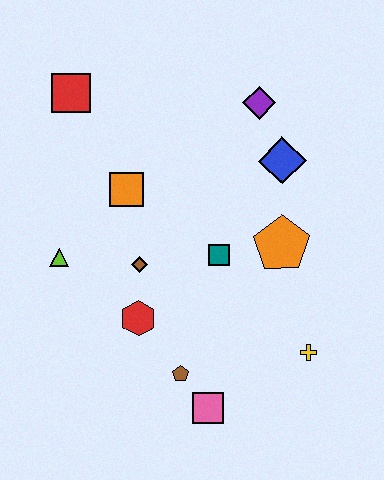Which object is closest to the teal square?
The orange pentagon is closest to the teal square.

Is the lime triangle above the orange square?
No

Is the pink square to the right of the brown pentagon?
Yes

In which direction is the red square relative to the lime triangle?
The red square is above the lime triangle.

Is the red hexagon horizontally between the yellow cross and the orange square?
Yes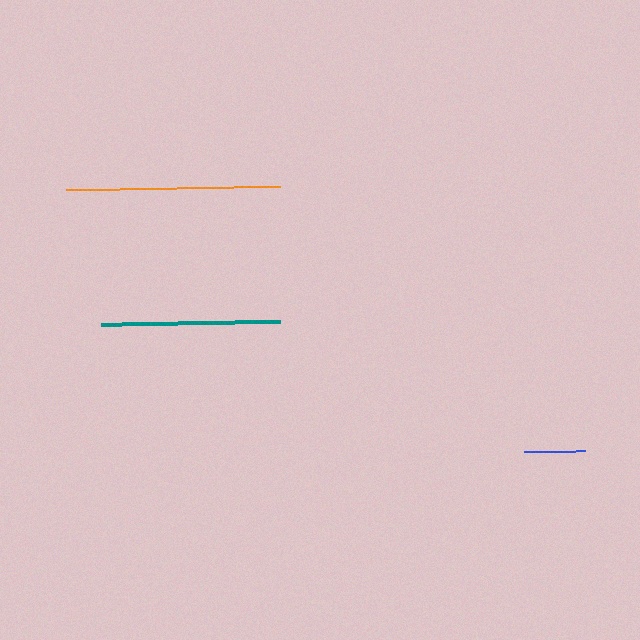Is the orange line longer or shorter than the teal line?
The orange line is longer than the teal line.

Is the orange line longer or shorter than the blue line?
The orange line is longer than the blue line.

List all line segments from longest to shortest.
From longest to shortest: orange, teal, blue.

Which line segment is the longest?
The orange line is the longest at approximately 214 pixels.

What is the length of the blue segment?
The blue segment is approximately 61 pixels long.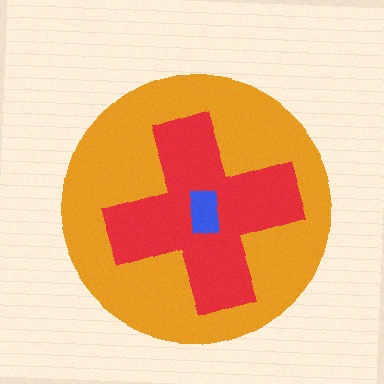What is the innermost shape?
The blue rectangle.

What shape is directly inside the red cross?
The blue rectangle.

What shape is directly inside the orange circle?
The red cross.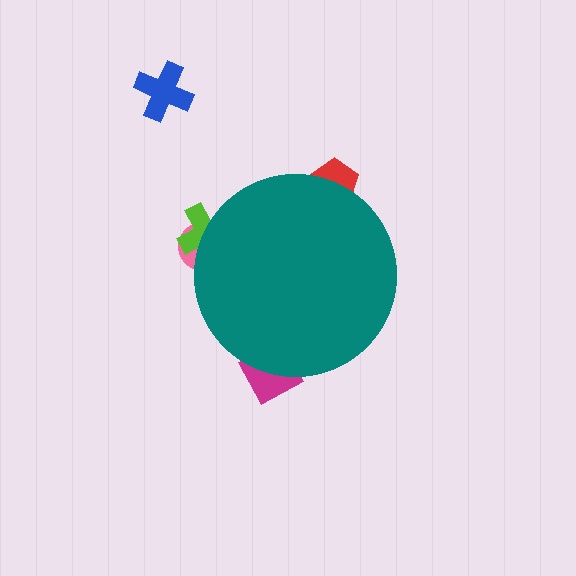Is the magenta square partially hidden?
Yes, the magenta square is partially hidden behind the teal circle.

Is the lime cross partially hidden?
Yes, the lime cross is partially hidden behind the teal circle.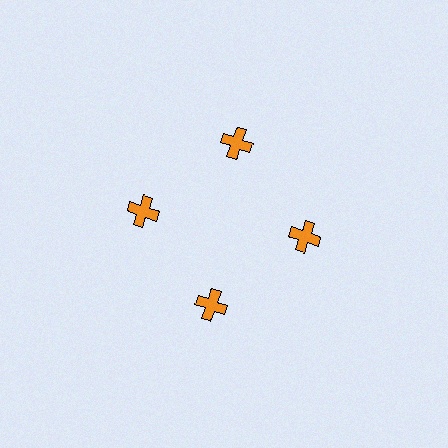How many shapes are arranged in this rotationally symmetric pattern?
There are 4 shapes, arranged in 4 groups of 1.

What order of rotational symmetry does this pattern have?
This pattern has 4-fold rotational symmetry.